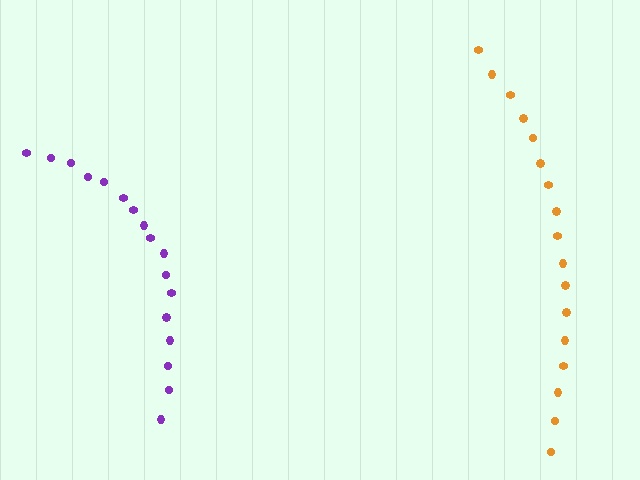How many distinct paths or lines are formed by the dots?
There are 2 distinct paths.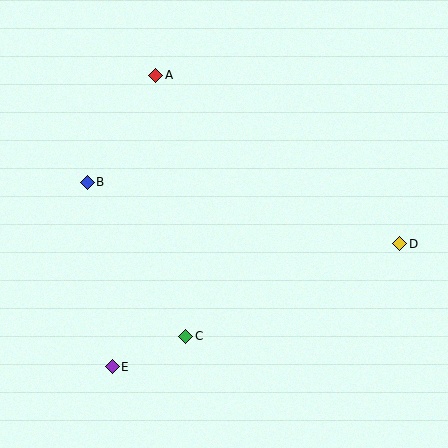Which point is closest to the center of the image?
Point C at (186, 336) is closest to the center.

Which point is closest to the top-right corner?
Point D is closest to the top-right corner.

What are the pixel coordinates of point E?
Point E is at (112, 367).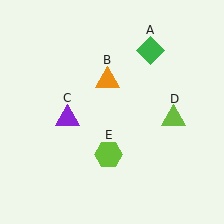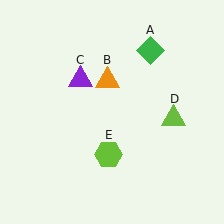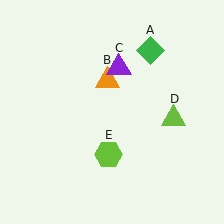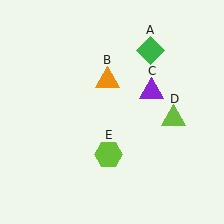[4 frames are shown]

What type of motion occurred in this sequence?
The purple triangle (object C) rotated clockwise around the center of the scene.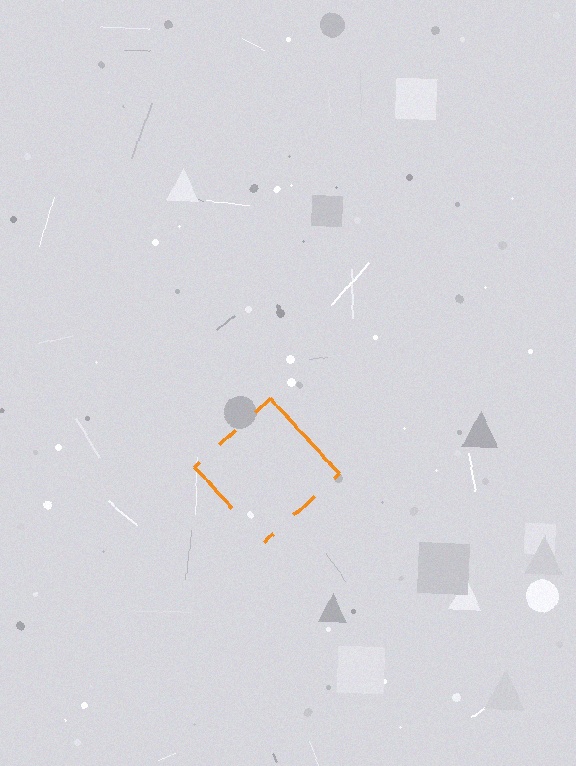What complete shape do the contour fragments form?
The contour fragments form a diamond.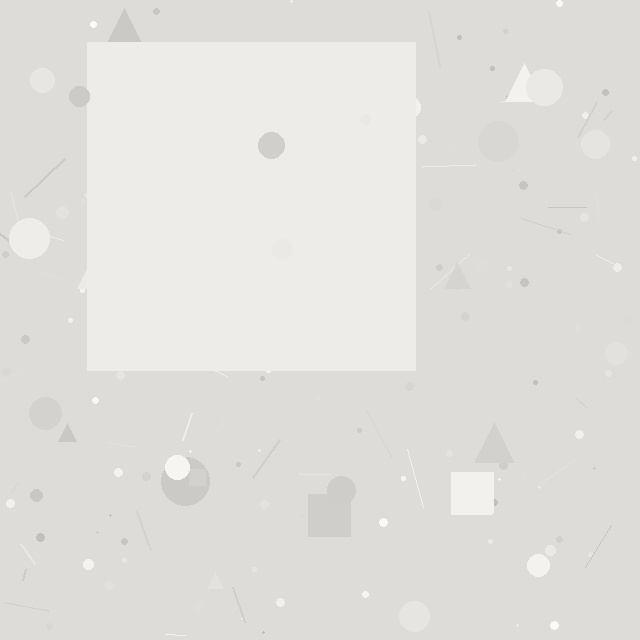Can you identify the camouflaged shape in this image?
The camouflaged shape is a square.